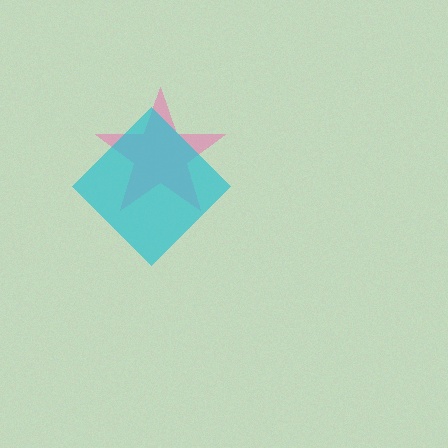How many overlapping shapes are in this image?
There are 2 overlapping shapes in the image.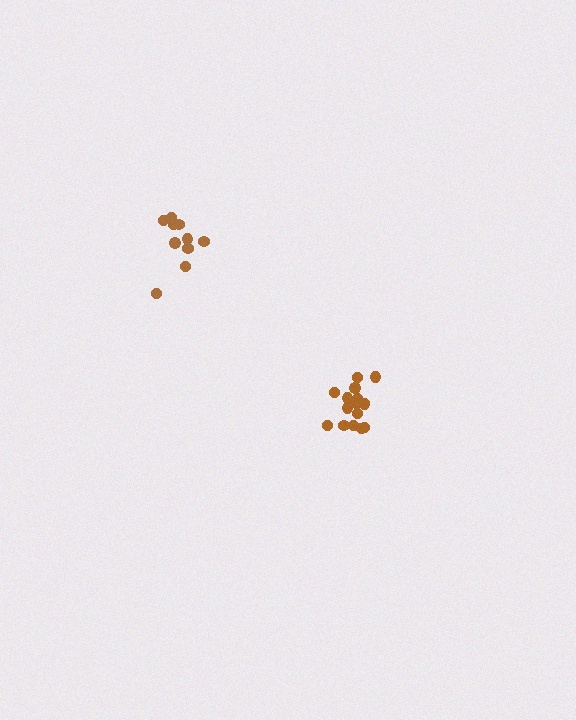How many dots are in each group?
Group 1: 16 dots, Group 2: 10 dots (26 total).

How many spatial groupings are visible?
There are 2 spatial groupings.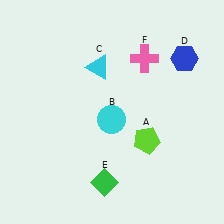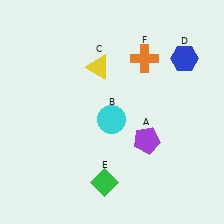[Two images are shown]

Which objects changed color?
A changed from lime to purple. C changed from cyan to yellow. F changed from pink to orange.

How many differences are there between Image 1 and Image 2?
There are 3 differences between the two images.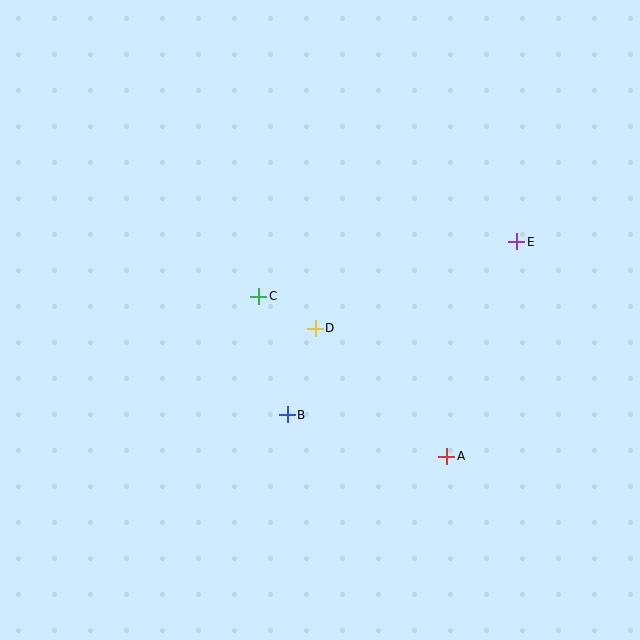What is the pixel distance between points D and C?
The distance between D and C is 65 pixels.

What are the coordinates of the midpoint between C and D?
The midpoint between C and D is at (287, 312).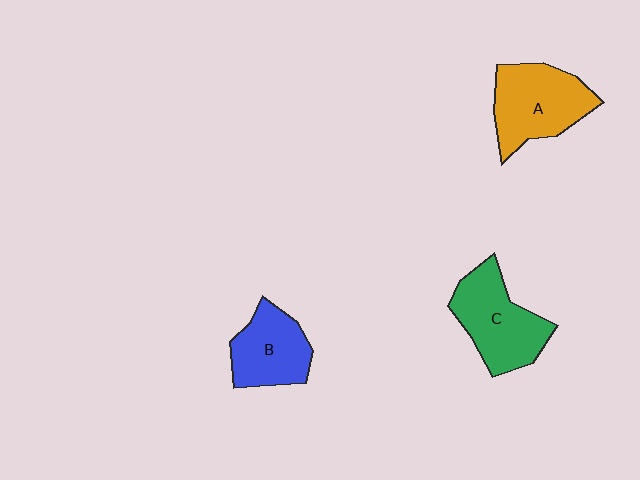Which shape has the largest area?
Shape A (orange).